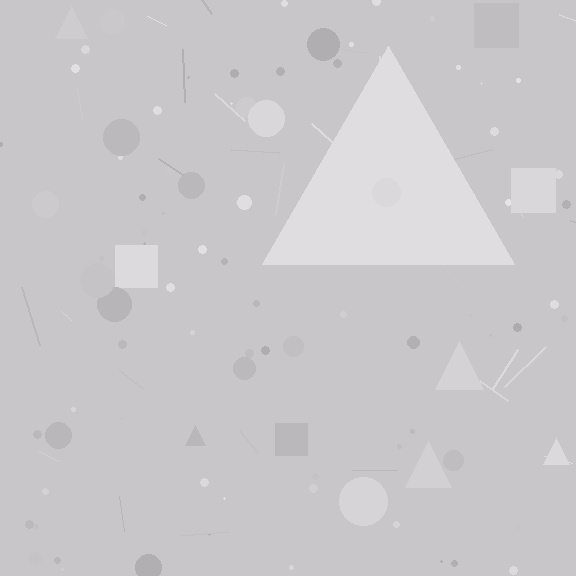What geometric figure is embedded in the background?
A triangle is embedded in the background.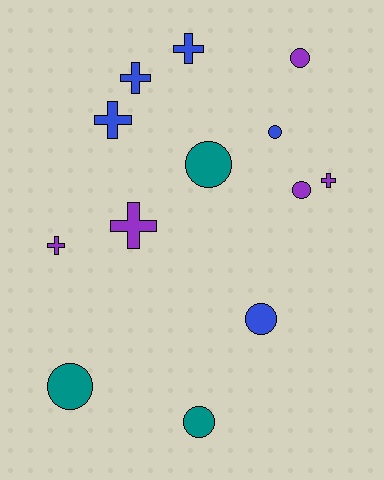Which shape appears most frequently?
Circle, with 7 objects.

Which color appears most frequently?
Blue, with 5 objects.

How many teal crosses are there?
There are no teal crosses.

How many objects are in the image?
There are 13 objects.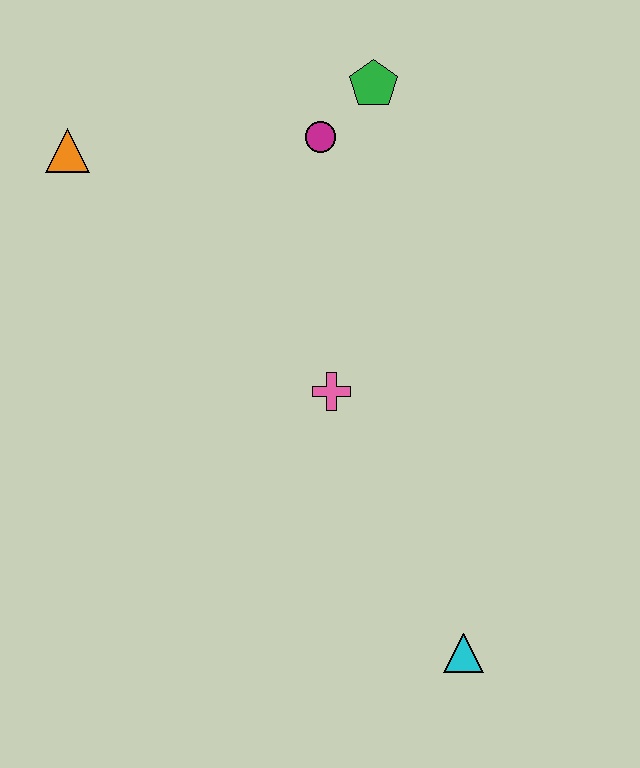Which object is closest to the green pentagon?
The magenta circle is closest to the green pentagon.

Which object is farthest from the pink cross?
The orange triangle is farthest from the pink cross.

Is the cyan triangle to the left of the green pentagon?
No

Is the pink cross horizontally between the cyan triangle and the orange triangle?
Yes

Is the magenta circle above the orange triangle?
Yes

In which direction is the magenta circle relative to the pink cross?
The magenta circle is above the pink cross.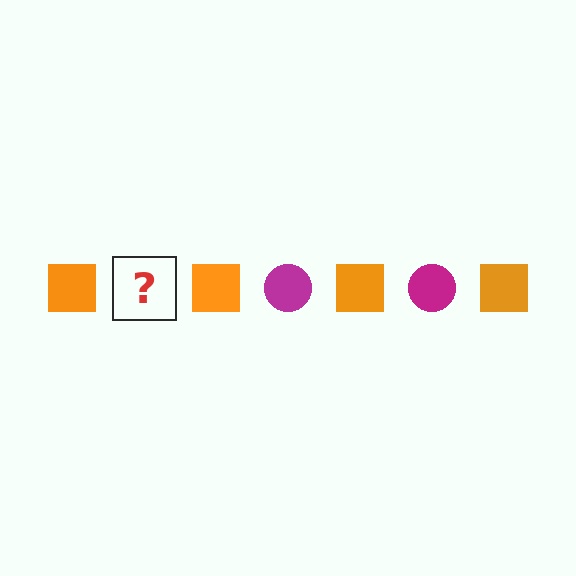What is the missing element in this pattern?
The missing element is a magenta circle.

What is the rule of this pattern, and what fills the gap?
The rule is that the pattern alternates between orange square and magenta circle. The gap should be filled with a magenta circle.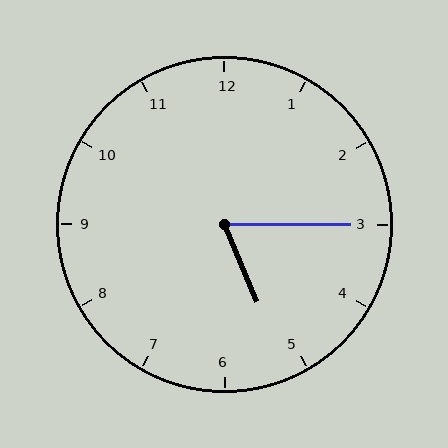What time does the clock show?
5:15.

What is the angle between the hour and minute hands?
Approximately 68 degrees.